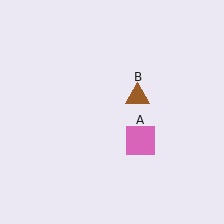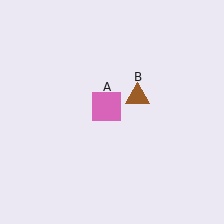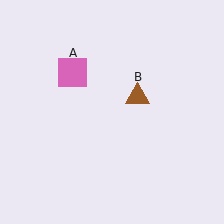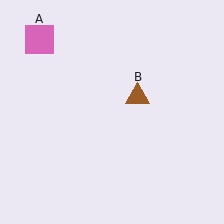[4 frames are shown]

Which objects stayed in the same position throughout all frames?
Brown triangle (object B) remained stationary.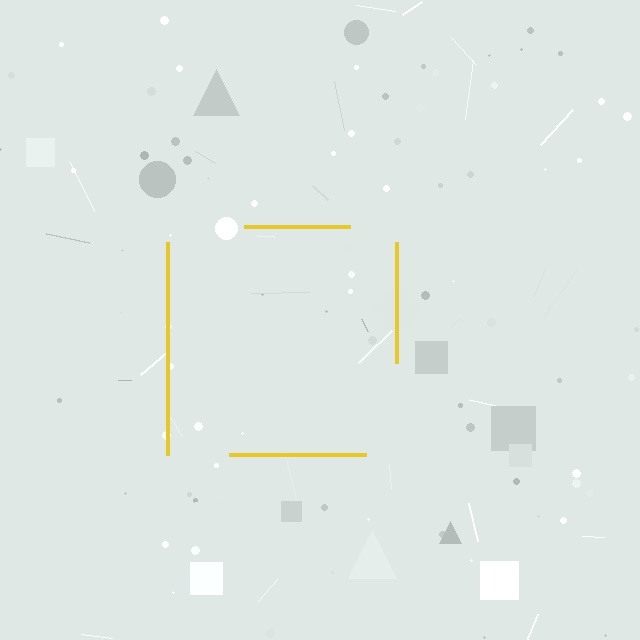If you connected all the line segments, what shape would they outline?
They would outline a square.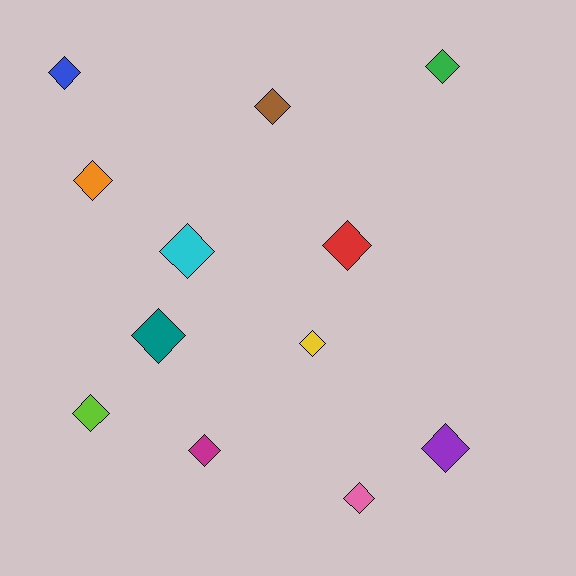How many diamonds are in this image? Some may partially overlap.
There are 12 diamonds.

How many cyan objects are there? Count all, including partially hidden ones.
There is 1 cyan object.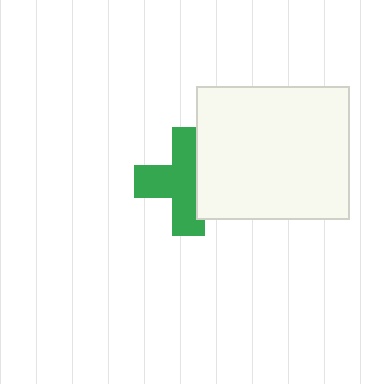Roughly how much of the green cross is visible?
Most of it is visible (roughly 65%).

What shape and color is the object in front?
The object in front is a white rectangle.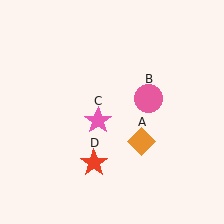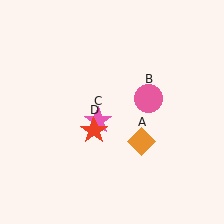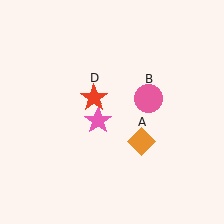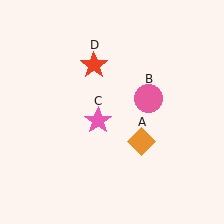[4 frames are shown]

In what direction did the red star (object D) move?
The red star (object D) moved up.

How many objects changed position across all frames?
1 object changed position: red star (object D).